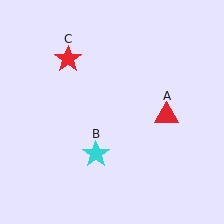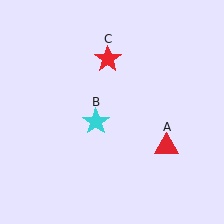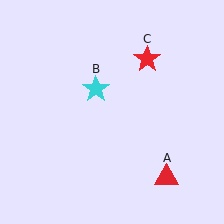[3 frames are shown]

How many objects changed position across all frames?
3 objects changed position: red triangle (object A), cyan star (object B), red star (object C).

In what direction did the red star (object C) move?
The red star (object C) moved right.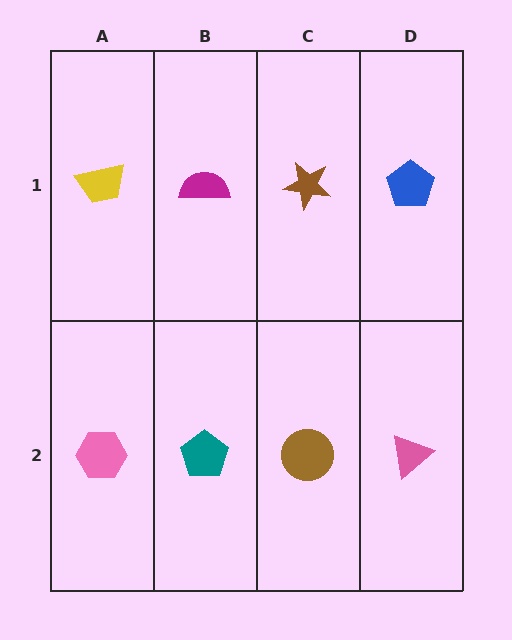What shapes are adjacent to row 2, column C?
A brown star (row 1, column C), a teal pentagon (row 2, column B), a pink triangle (row 2, column D).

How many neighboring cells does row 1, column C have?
3.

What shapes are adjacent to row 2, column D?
A blue pentagon (row 1, column D), a brown circle (row 2, column C).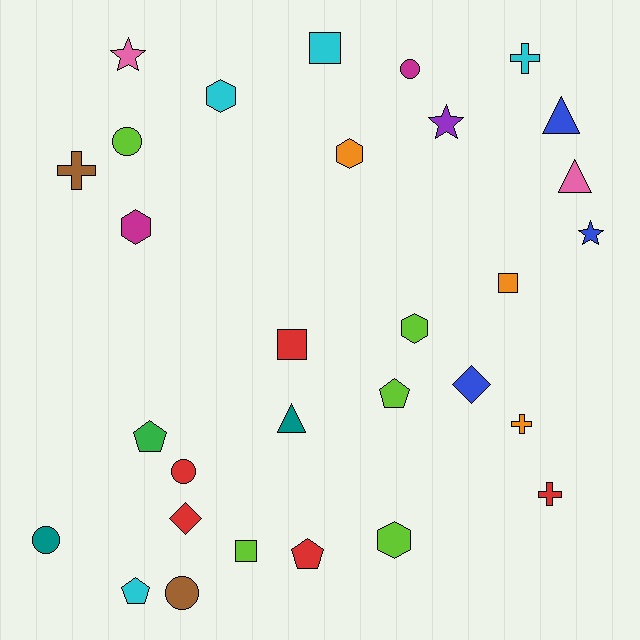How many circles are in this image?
There are 5 circles.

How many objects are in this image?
There are 30 objects.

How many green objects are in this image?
There is 1 green object.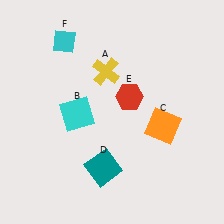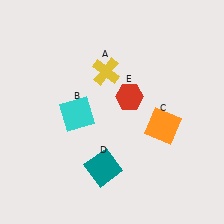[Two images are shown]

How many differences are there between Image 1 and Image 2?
There is 1 difference between the two images.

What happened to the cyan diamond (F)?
The cyan diamond (F) was removed in Image 2. It was in the top-left area of Image 1.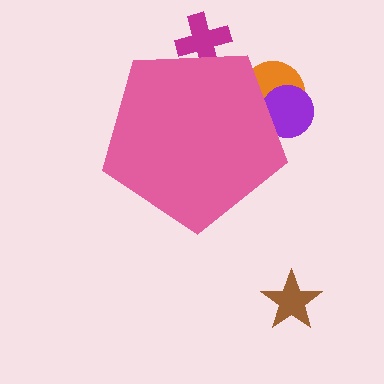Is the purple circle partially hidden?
Yes, the purple circle is partially hidden behind the pink pentagon.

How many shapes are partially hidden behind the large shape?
3 shapes are partially hidden.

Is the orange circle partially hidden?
Yes, the orange circle is partially hidden behind the pink pentagon.